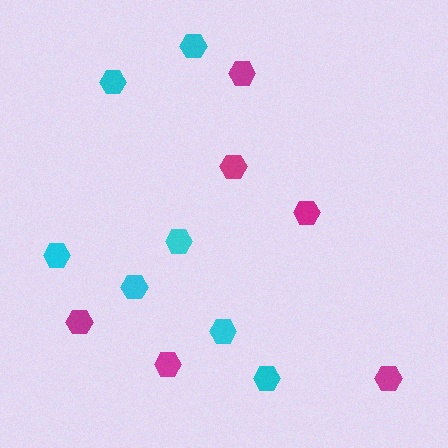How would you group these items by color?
There are 2 groups: one group of magenta hexagons (6) and one group of cyan hexagons (7).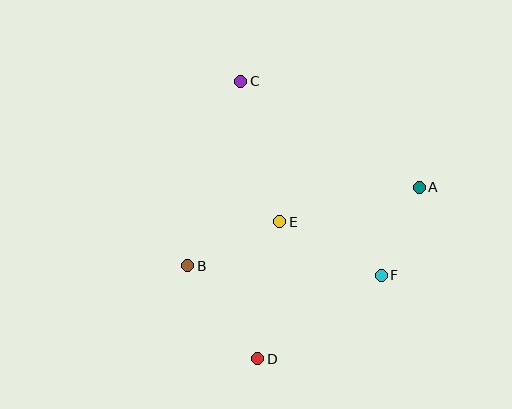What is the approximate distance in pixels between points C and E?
The distance between C and E is approximately 146 pixels.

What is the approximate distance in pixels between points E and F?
The distance between E and F is approximately 114 pixels.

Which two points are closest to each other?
Points A and F are closest to each other.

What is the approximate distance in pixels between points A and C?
The distance between A and C is approximately 207 pixels.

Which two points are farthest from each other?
Points C and D are farthest from each other.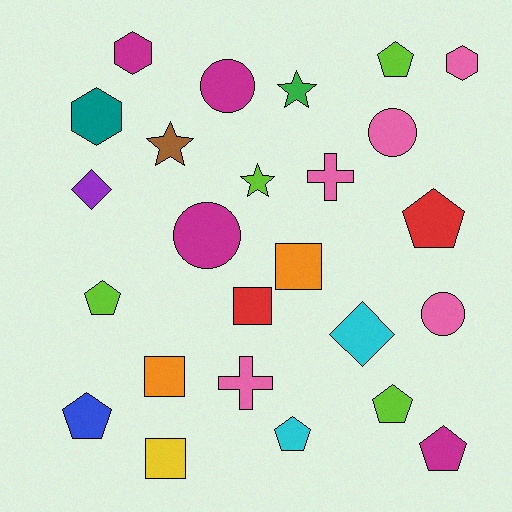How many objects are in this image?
There are 25 objects.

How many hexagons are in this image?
There are 3 hexagons.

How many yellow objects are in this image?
There is 1 yellow object.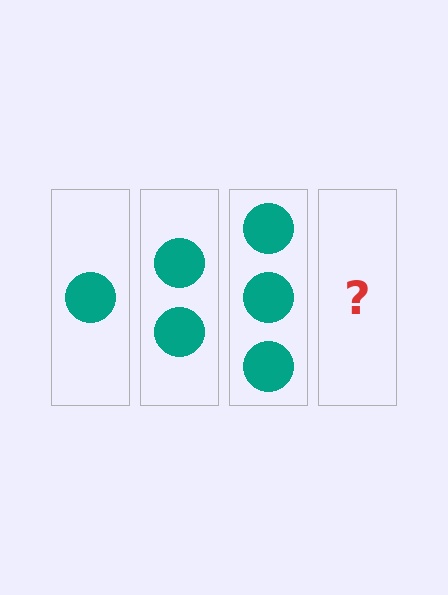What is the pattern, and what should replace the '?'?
The pattern is that each step adds one more circle. The '?' should be 4 circles.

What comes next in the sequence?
The next element should be 4 circles.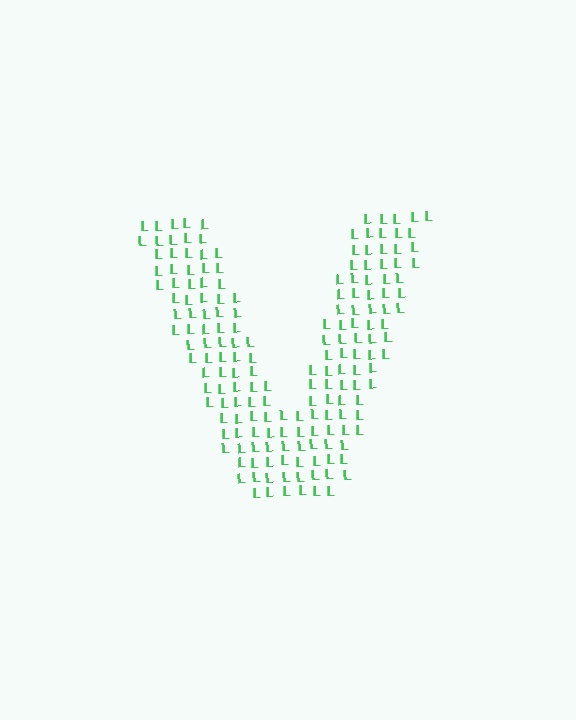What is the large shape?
The large shape is the letter V.